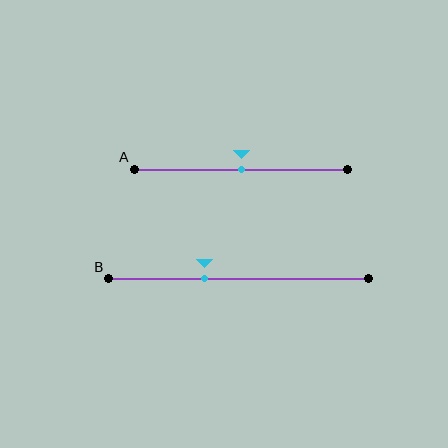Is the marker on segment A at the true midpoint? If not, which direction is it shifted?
Yes, the marker on segment A is at the true midpoint.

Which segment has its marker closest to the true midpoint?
Segment A has its marker closest to the true midpoint.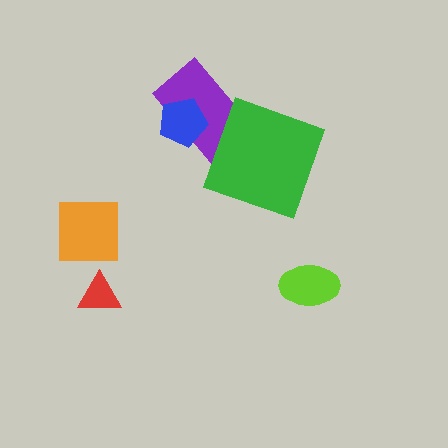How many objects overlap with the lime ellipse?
0 objects overlap with the lime ellipse.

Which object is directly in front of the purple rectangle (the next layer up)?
The green square is directly in front of the purple rectangle.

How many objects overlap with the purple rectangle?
2 objects overlap with the purple rectangle.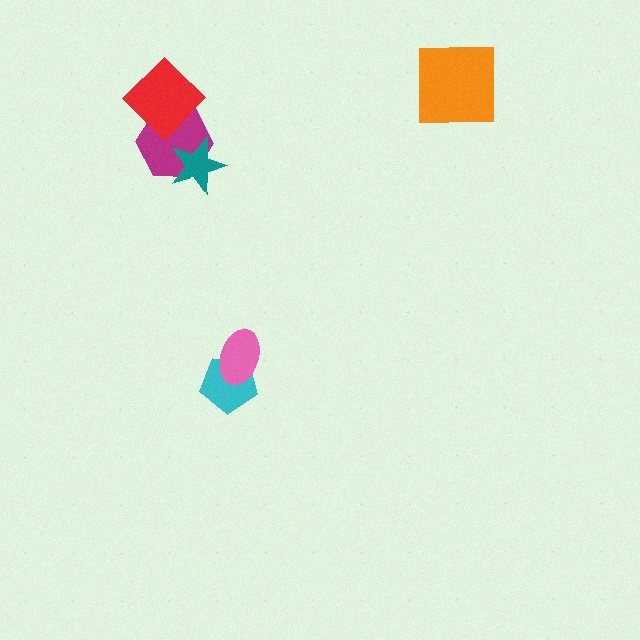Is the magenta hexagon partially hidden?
Yes, it is partially covered by another shape.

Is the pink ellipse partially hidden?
No, no other shape covers it.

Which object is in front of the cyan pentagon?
The pink ellipse is in front of the cyan pentagon.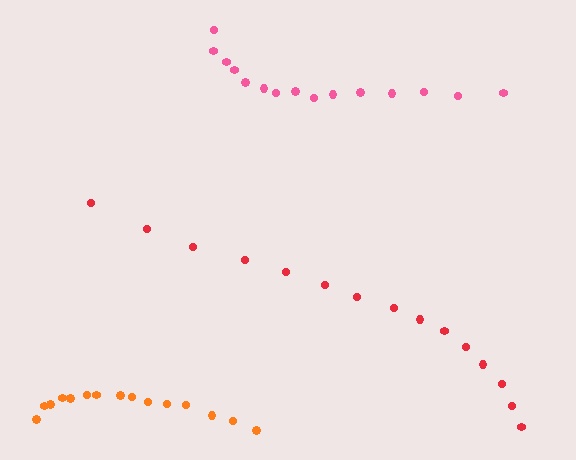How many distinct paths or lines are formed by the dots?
There are 3 distinct paths.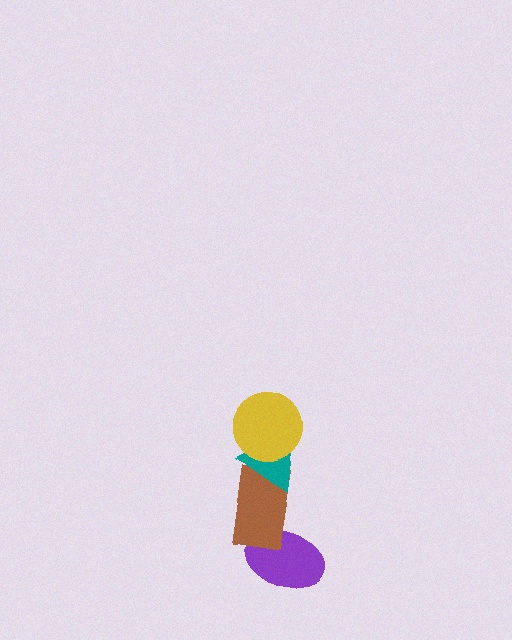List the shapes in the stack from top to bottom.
From top to bottom: the yellow circle, the teal triangle, the brown rectangle, the purple ellipse.